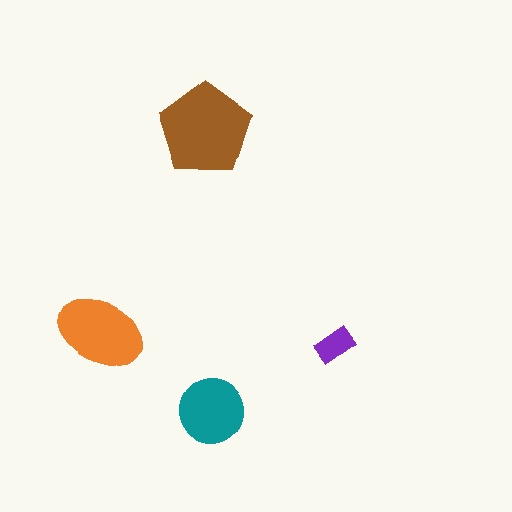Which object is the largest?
The brown pentagon.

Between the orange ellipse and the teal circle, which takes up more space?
The orange ellipse.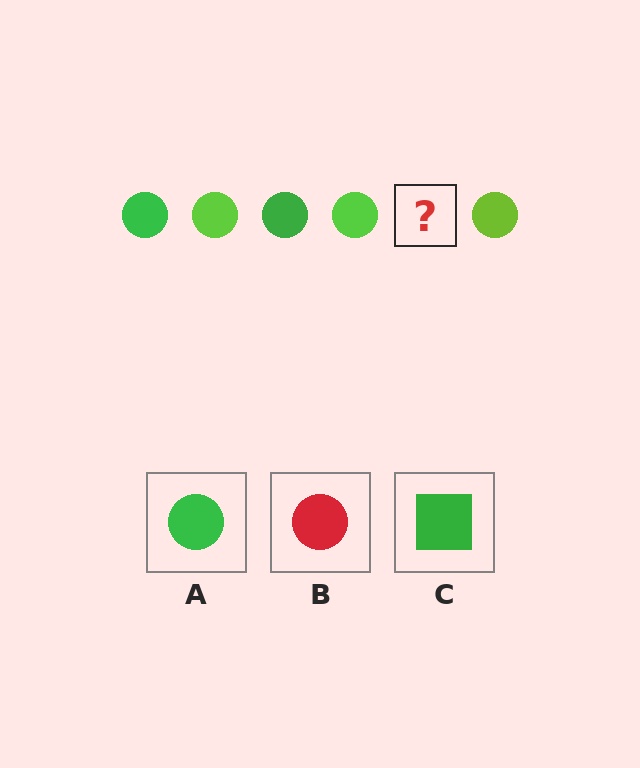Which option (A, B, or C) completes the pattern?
A.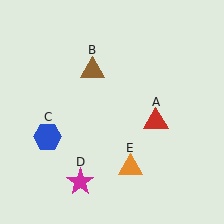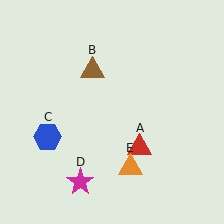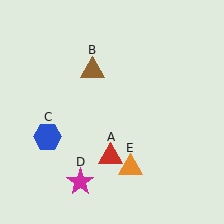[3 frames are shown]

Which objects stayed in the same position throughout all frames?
Brown triangle (object B) and blue hexagon (object C) and magenta star (object D) and orange triangle (object E) remained stationary.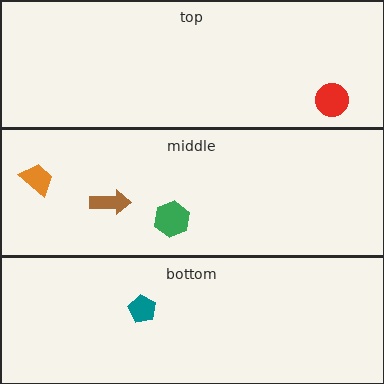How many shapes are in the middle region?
3.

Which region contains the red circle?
The top region.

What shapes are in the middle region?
The green hexagon, the orange trapezoid, the brown arrow.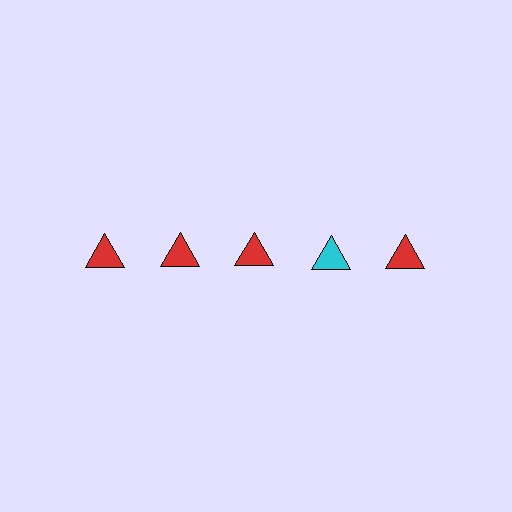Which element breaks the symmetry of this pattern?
The cyan triangle in the top row, second from right column breaks the symmetry. All other shapes are red triangles.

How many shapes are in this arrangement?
There are 5 shapes arranged in a grid pattern.